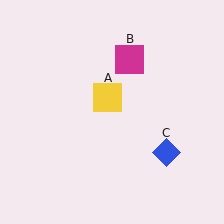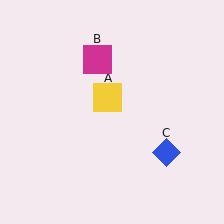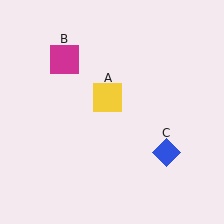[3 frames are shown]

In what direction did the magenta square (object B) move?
The magenta square (object B) moved left.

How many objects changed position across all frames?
1 object changed position: magenta square (object B).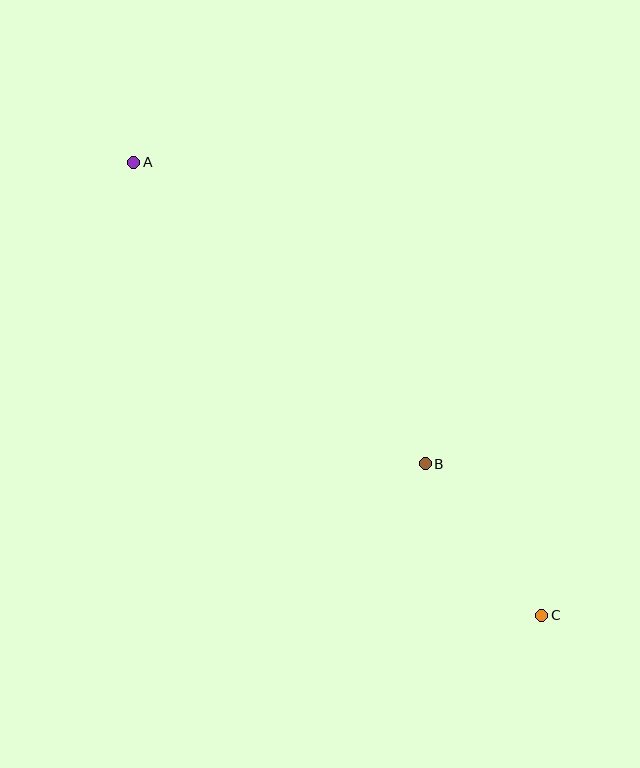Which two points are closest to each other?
Points B and C are closest to each other.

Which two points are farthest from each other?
Points A and C are farthest from each other.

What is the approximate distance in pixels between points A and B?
The distance between A and B is approximately 419 pixels.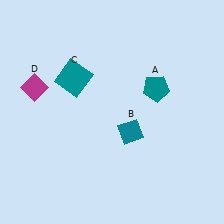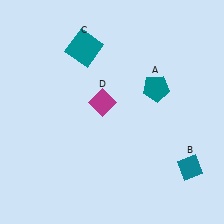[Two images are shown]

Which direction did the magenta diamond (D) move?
The magenta diamond (D) moved right.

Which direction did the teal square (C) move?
The teal square (C) moved up.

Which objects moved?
The objects that moved are: the teal diamond (B), the teal square (C), the magenta diamond (D).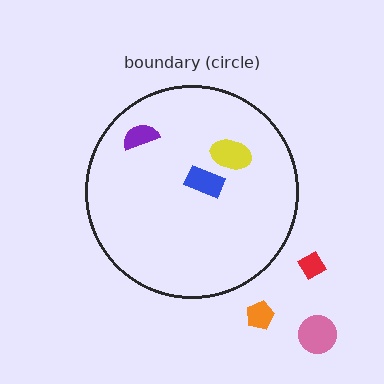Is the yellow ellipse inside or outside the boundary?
Inside.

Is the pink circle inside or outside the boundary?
Outside.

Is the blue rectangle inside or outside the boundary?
Inside.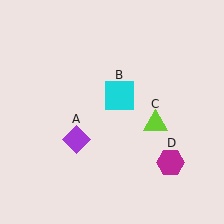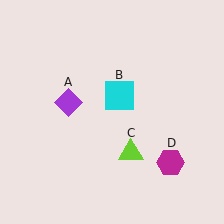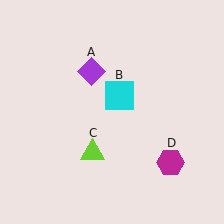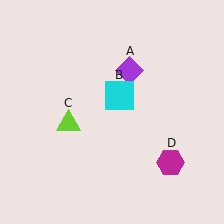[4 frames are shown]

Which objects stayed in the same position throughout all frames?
Cyan square (object B) and magenta hexagon (object D) remained stationary.